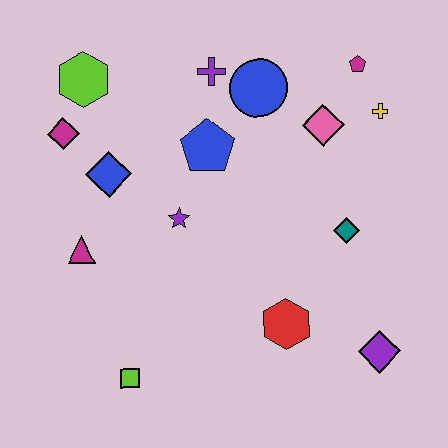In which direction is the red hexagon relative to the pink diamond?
The red hexagon is below the pink diamond.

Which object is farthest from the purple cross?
The purple diamond is farthest from the purple cross.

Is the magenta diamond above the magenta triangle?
Yes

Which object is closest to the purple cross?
The blue circle is closest to the purple cross.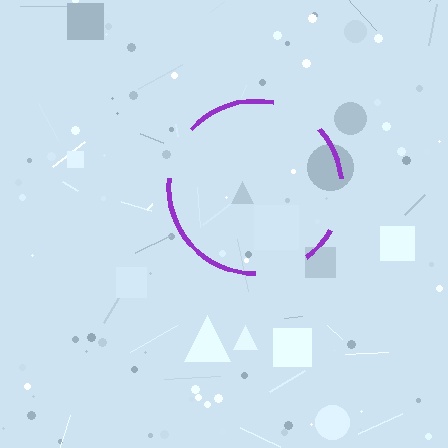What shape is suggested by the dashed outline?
The dashed outline suggests a circle.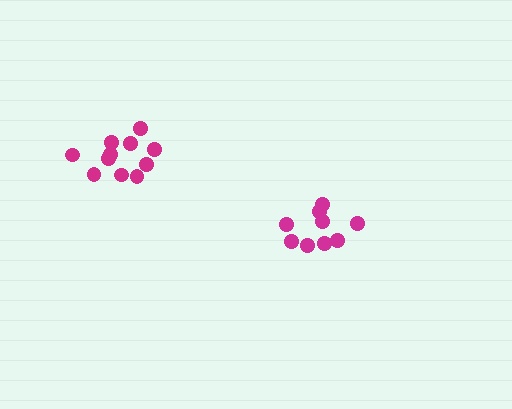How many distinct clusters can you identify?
There are 2 distinct clusters.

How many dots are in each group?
Group 1: 9 dots, Group 2: 11 dots (20 total).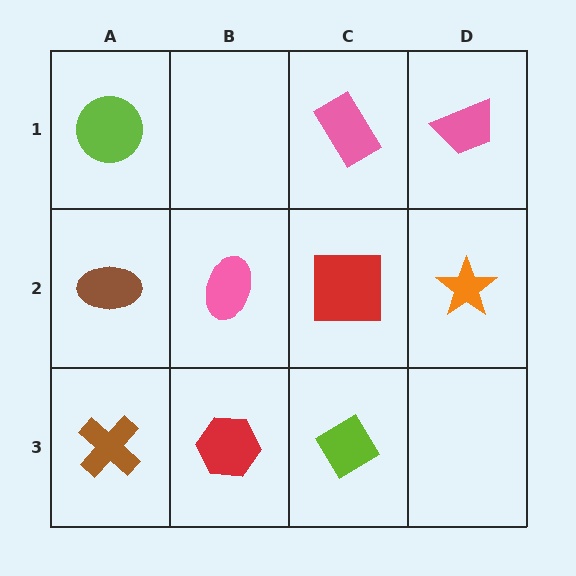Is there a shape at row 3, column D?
No, that cell is empty.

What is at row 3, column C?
A lime diamond.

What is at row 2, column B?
A pink ellipse.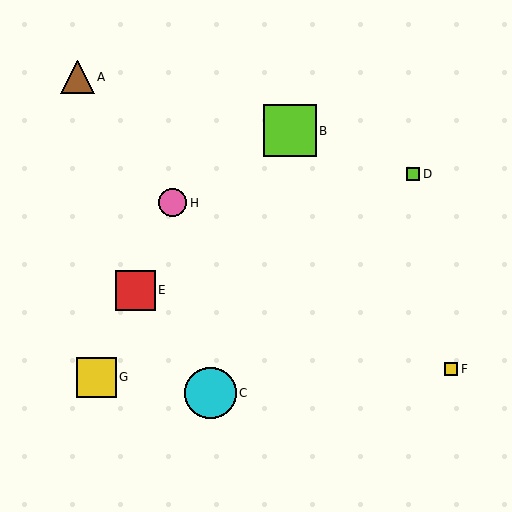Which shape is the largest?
The lime square (labeled B) is the largest.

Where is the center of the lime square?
The center of the lime square is at (290, 131).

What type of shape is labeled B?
Shape B is a lime square.